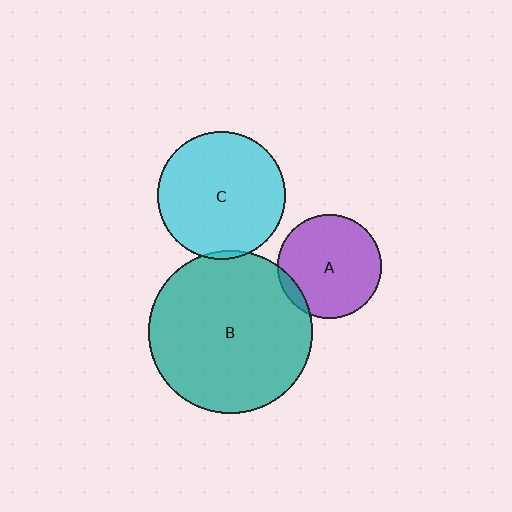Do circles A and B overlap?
Yes.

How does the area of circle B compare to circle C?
Approximately 1.6 times.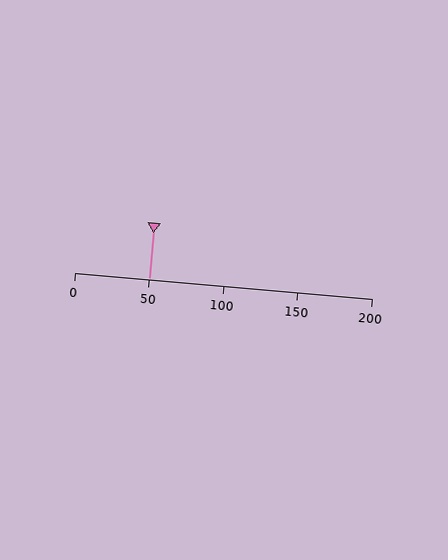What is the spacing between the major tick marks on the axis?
The major ticks are spaced 50 apart.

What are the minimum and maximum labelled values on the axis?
The axis runs from 0 to 200.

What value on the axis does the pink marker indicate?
The marker indicates approximately 50.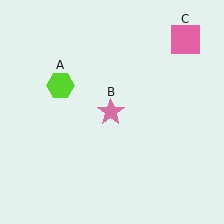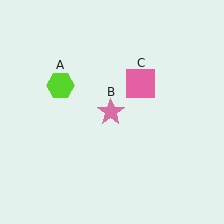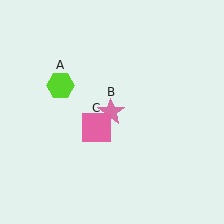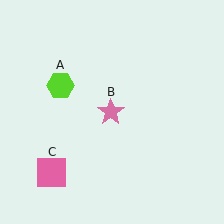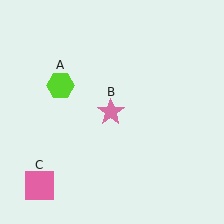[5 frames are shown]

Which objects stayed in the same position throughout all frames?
Lime hexagon (object A) and pink star (object B) remained stationary.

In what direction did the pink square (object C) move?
The pink square (object C) moved down and to the left.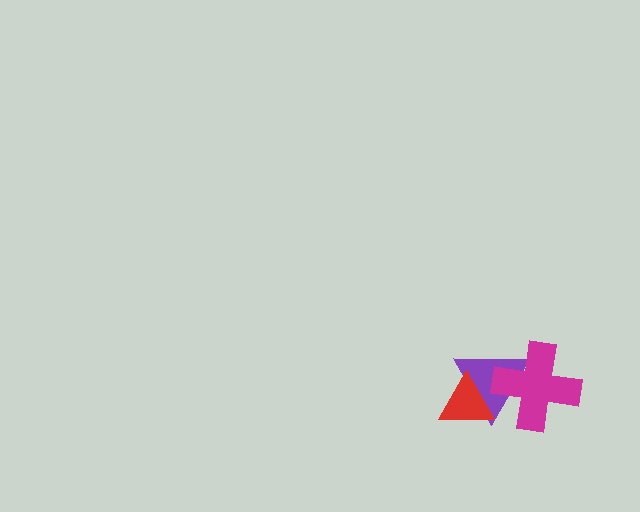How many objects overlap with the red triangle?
1 object overlaps with the red triangle.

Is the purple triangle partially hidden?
Yes, it is partially covered by another shape.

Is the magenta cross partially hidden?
No, no other shape covers it.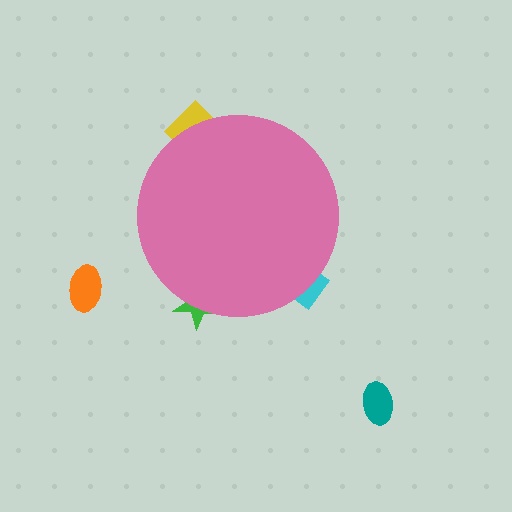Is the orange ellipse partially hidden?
No, the orange ellipse is fully visible.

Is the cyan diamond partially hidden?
Yes, the cyan diamond is partially hidden behind the pink circle.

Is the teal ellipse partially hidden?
No, the teal ellipse is fully visible.